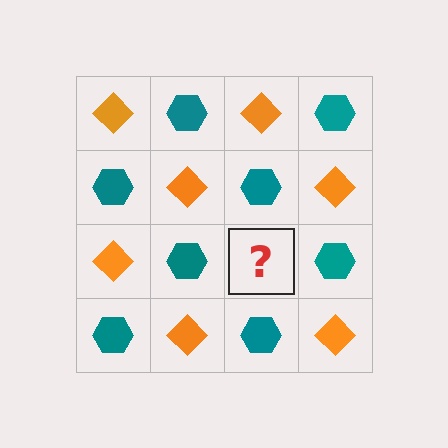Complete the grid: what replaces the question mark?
The question mark should be replaced with an orange diamond.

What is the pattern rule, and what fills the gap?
The rule is that it alternates orange diamond and teal hexagon in a checkerboard pattern. The gap should be filled with an orange diamond.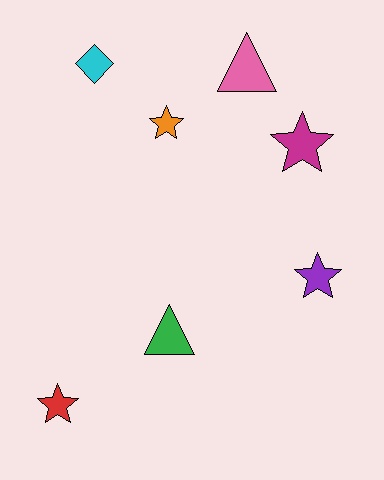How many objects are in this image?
There are 7 objects.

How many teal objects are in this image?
There are no teal objects.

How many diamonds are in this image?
There is 1 diamond.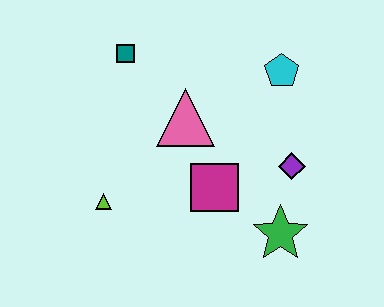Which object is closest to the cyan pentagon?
The purple diamond is closest to the cyan pentagon.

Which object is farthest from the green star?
The teal square is farthest from the green star.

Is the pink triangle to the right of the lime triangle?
Yes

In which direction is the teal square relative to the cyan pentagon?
The teal square is to the left of the cyan pentagon.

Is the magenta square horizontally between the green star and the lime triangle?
Yes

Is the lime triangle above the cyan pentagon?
No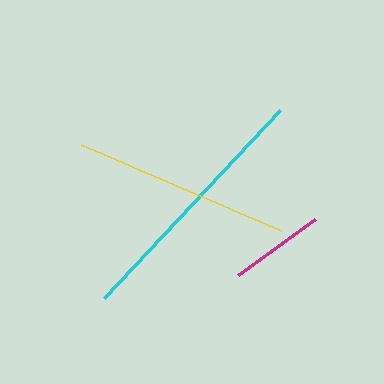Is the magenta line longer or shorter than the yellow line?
The yellow line is longer than the magenta line.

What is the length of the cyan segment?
The cyan segment is approximately 258 pixels long.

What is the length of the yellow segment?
The yellow segment is approximately 218 pixels long.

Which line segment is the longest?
The cyan line is the longest at approximately 258 pixels.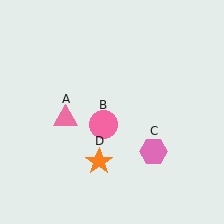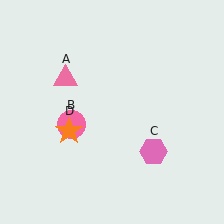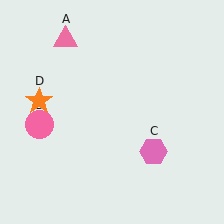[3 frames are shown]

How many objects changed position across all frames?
3 objects changed position: pink triangle (object A), pink circle (object B), orange star (object D).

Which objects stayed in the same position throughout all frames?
Pink hexagon (object C) remained stationary.